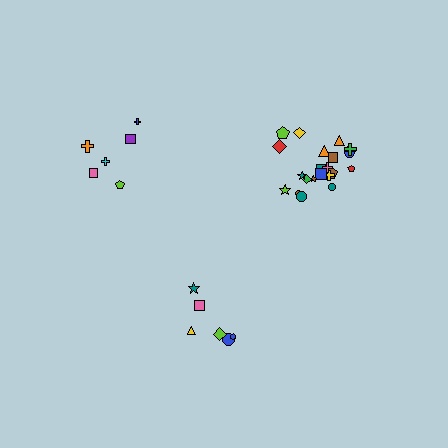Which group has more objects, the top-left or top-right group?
The top-right group.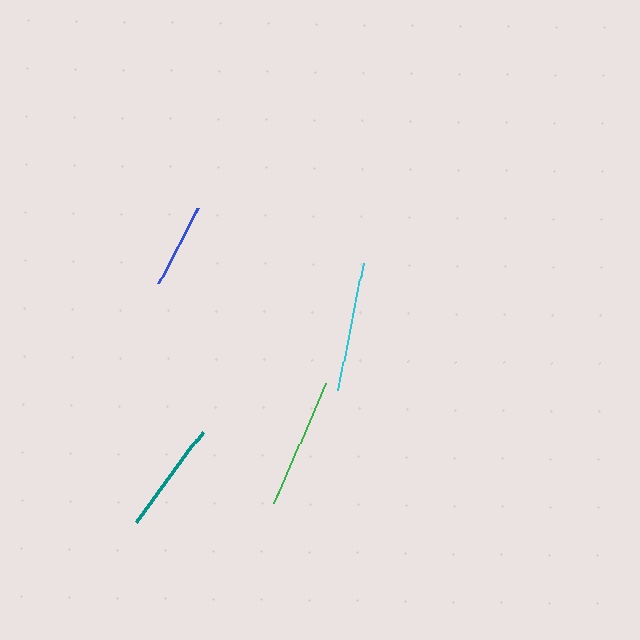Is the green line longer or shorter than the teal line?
The green line is longer than the teal line.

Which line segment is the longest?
The green line is the longest at approximately 131 pixels.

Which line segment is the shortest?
The blue line is the shortest at approximately 85 pixels.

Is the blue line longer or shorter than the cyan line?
The cyan line is longer than the blue line.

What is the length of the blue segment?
The blue segment is approximately 85 pixels long.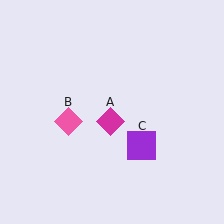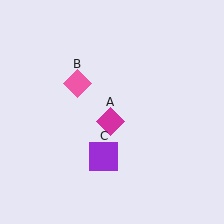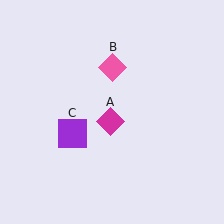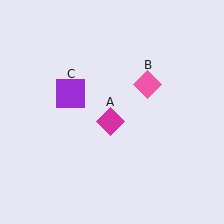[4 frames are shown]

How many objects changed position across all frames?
2 objects changed position: pink diamond (object B), purple square (object C).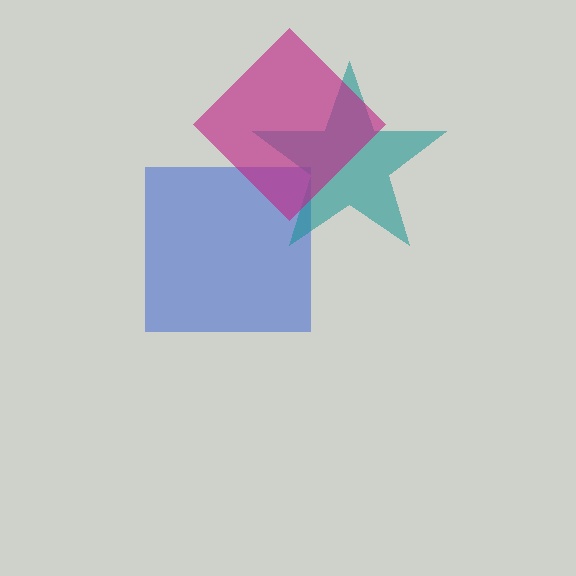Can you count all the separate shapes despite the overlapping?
Yes, there are 3 separate shapes.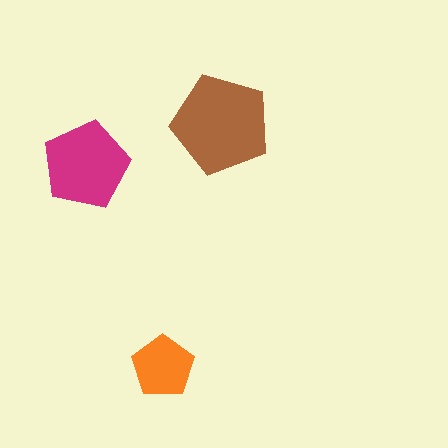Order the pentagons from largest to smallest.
the brown one, the magenta one, the orange one.